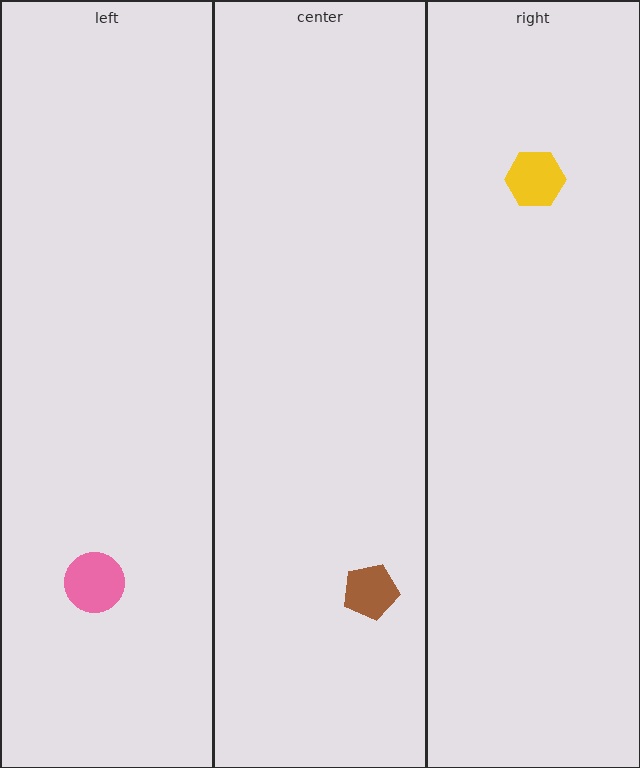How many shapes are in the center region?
1.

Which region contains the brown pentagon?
The center region.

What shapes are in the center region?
The brown pentagon.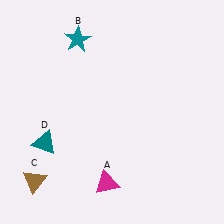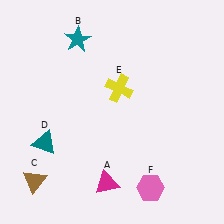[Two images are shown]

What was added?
A yellow cross (E), a pink hexagon (F) were added in Image 2.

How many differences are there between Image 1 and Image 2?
There are 2 differences between the two images.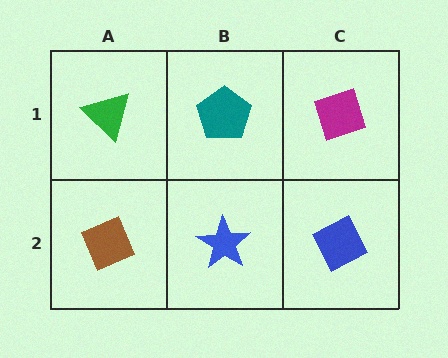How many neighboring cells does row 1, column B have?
3.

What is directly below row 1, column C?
A blue diamond.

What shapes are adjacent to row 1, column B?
A blue star (row 2, column B), a green triangle (row 1, column A), a magenta diamond (row 1, column C).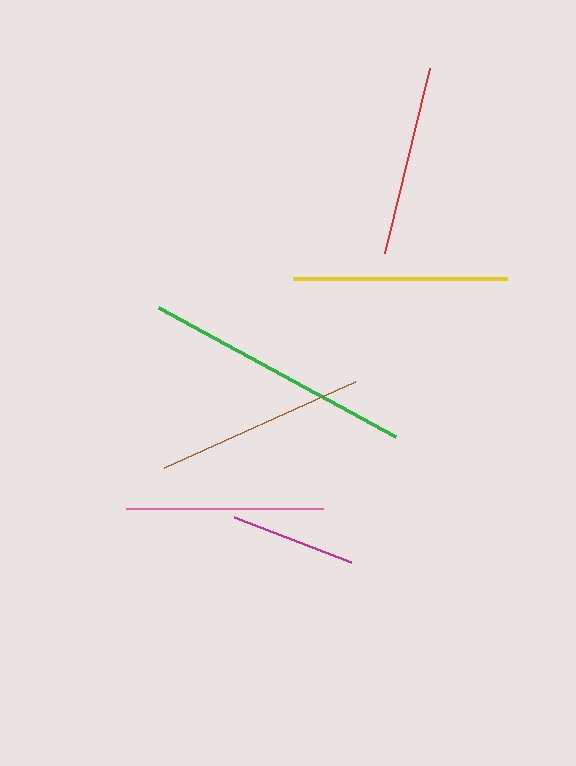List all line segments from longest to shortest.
From longest to shortest: green, yellow, brown, pink, red, magenta.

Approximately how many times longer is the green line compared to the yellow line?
The green line is approximately 1.3 times the length of the yellow line.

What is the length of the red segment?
The red segment is approximately 191 pixels long.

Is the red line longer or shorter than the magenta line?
The red line is longer than the magenta line.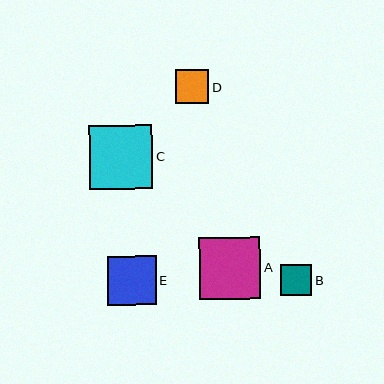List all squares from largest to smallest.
From largest to smallest: C, A, E, D, B.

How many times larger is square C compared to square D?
Square C is approximately 1.9 times the size of square D.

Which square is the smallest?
Square B is the smallest with a size of approximately 31 pixels.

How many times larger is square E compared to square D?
Square E is approximately 1.4 times the size of square D.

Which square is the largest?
Square C is the largest with a size of approximately 64 pixels.